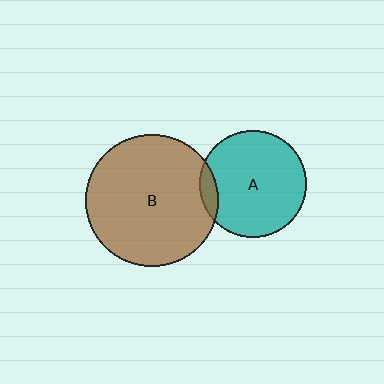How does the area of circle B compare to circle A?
Approximately 1.5 times.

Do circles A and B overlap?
Yes.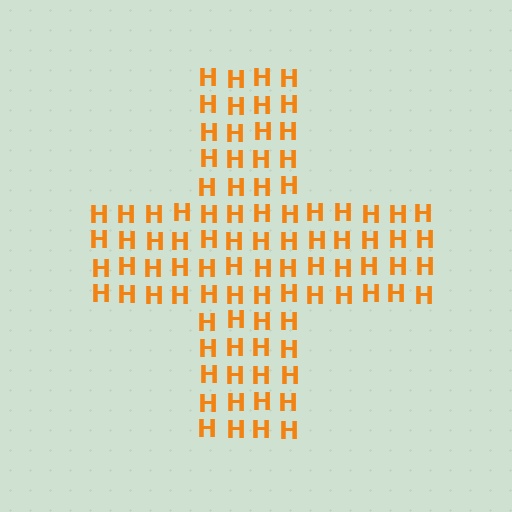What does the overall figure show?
The overall figure shows a cross.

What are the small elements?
The small elements are letter H's.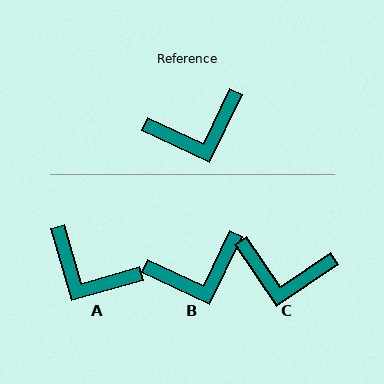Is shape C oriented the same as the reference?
No, it is off by about 31 degrees.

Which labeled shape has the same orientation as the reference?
B.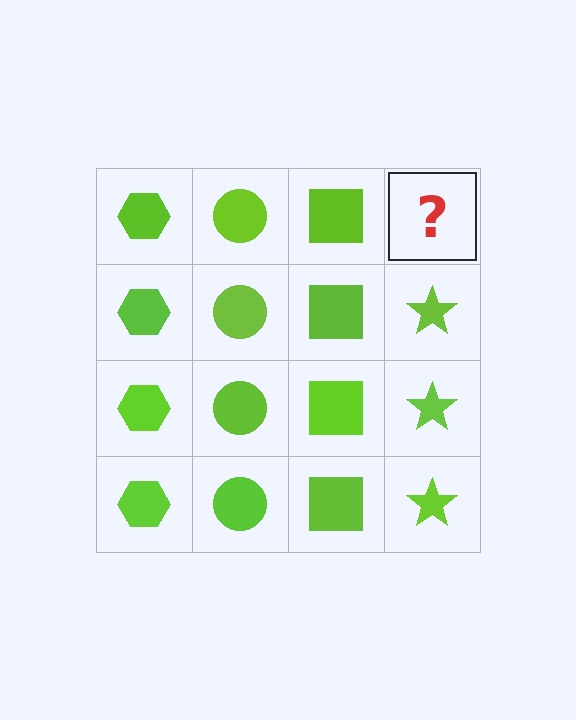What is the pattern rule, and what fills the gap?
The rule is that each column has a consistent shape. The gap should be filled with a lime star.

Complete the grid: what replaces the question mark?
The question mark should be replaced with a lime star.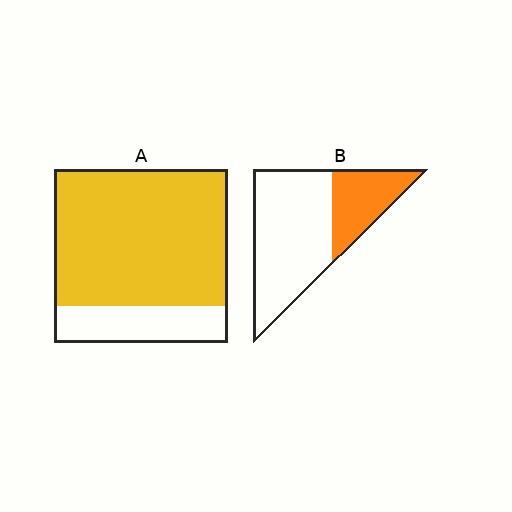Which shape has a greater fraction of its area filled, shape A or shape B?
Shape A.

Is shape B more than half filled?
No.